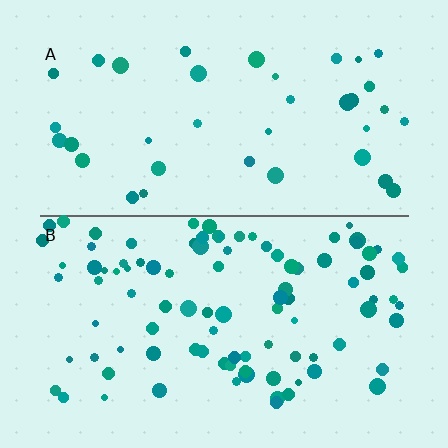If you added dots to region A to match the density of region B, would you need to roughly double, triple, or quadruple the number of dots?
Approximately triple.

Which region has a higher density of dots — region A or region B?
B (the bottom).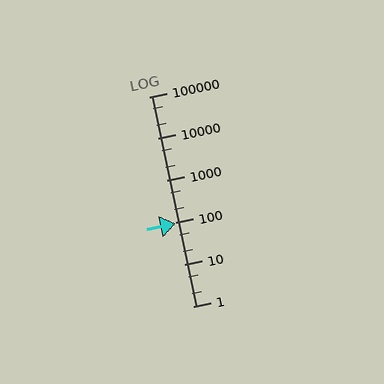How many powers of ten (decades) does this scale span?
The scale spans 5 decades, from 1 to 100000.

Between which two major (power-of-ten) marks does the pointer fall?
The pointer is between 10 and 100.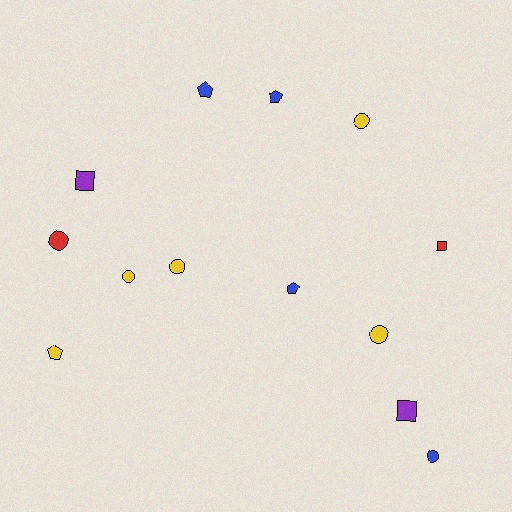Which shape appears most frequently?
Circle, with 6 objects.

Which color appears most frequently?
Yellow, with 5 objects.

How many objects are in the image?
There are 13 objects.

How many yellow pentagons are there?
There is 1 yellow pentagon.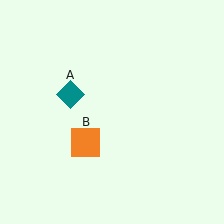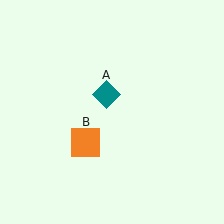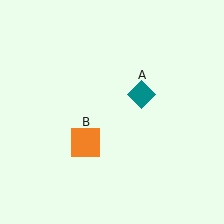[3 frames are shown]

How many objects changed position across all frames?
1 object changed position: teal diamond (object A).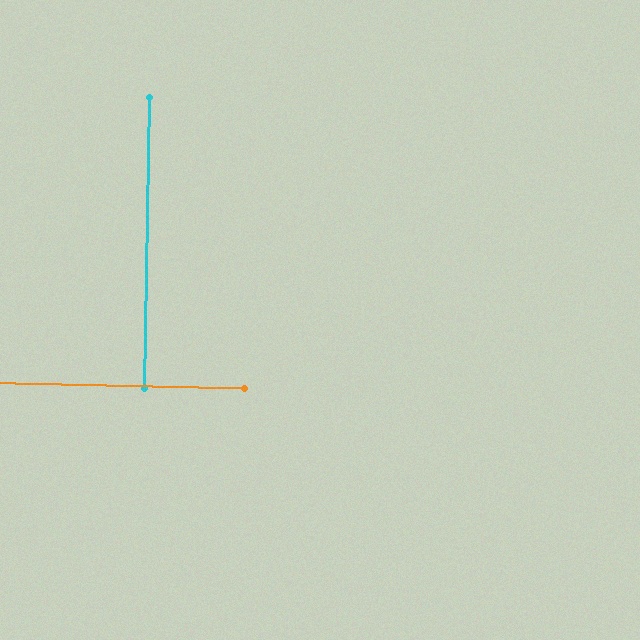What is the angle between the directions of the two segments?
Approximately 90 degrees.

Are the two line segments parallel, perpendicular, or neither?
Perpendicular — they meet at approximately 90°.